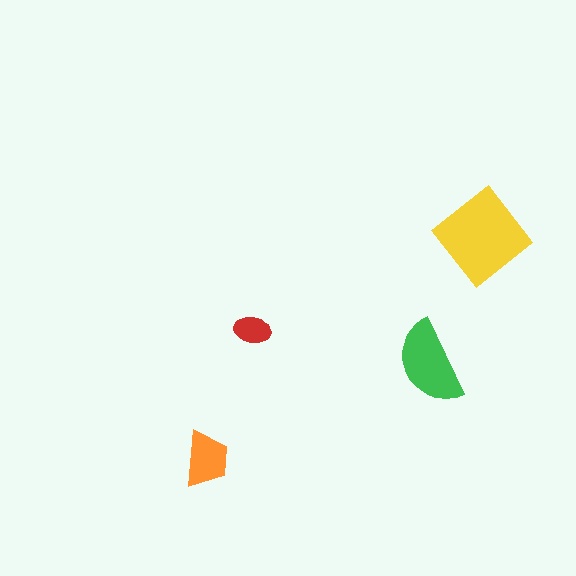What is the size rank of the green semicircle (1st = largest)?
2nd.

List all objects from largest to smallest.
The yellow diamond, the green semicircle, the orange trapezoid, the red ellipse.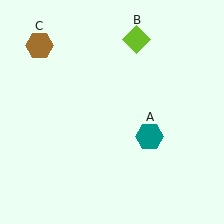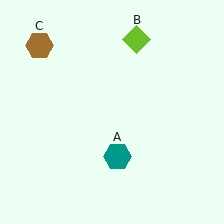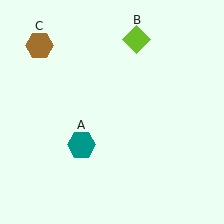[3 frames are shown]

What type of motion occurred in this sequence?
The teal hexagon (object A) rotated clockwise around the center of the scene.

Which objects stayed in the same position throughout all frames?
Lime diamond (object B) and brown hexagon (object C) remained stationary.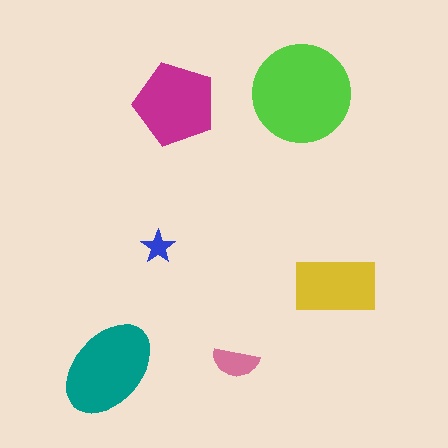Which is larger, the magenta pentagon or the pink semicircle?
The magenta pentagon.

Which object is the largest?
The lime circle.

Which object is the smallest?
The blue star.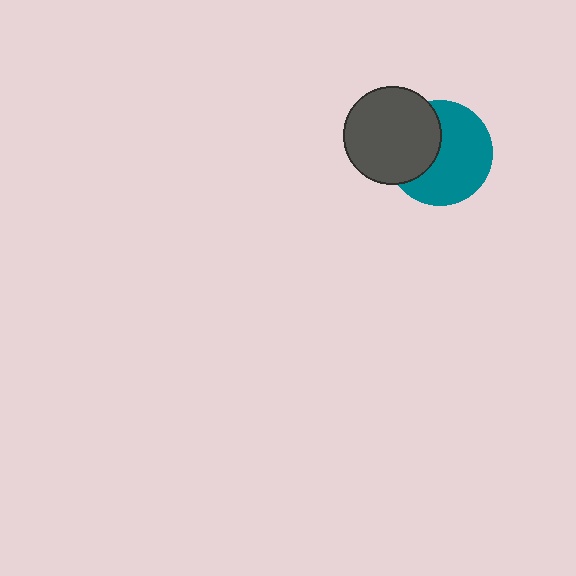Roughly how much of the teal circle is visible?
About half of it is visible (roughly 63%).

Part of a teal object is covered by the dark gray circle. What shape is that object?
It is a circle.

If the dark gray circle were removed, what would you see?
You would see the complete teal circle.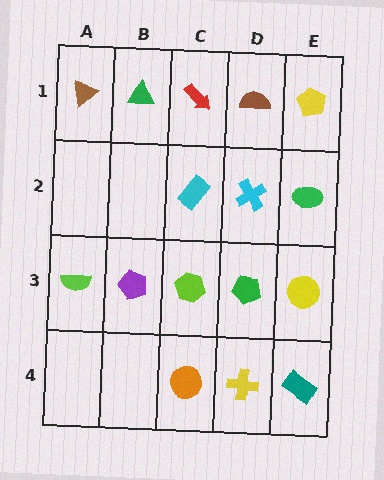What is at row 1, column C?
A red arrow.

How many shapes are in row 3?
5 shapes.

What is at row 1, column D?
A brown semicircle.